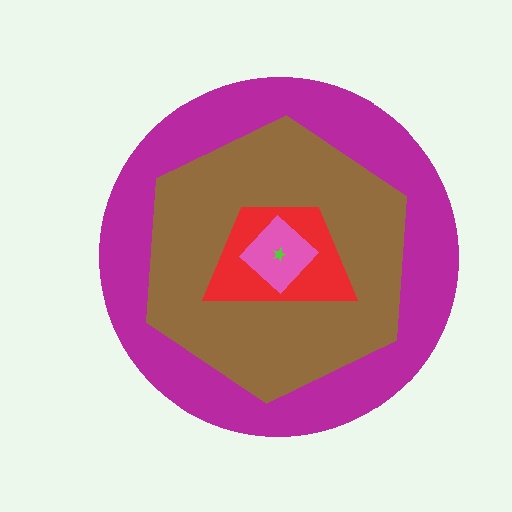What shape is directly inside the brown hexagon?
The red trapezoid.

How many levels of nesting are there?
5.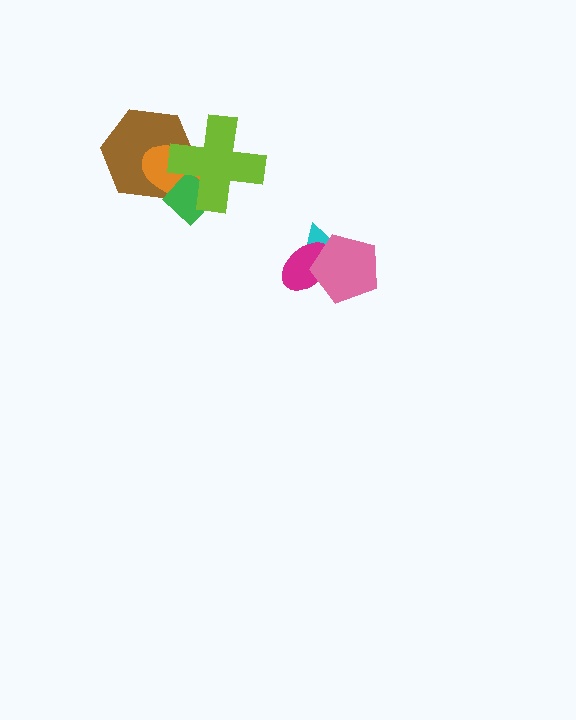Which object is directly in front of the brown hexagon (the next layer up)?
The orange ellipse is directly in front of the brown hexagon.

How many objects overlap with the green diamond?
3 objects overlap with the green diamond.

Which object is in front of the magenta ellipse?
The pink pentagon is in front of the magenta ellipse.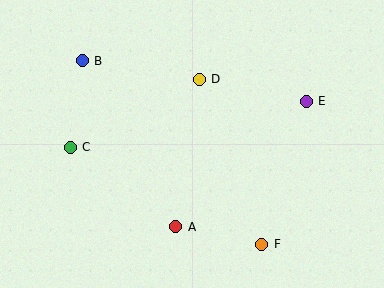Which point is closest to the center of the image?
Point D at (199, 79) is closest to the center.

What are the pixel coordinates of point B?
Point B is at (82, 61).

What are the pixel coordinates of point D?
Point D is at (199, 79).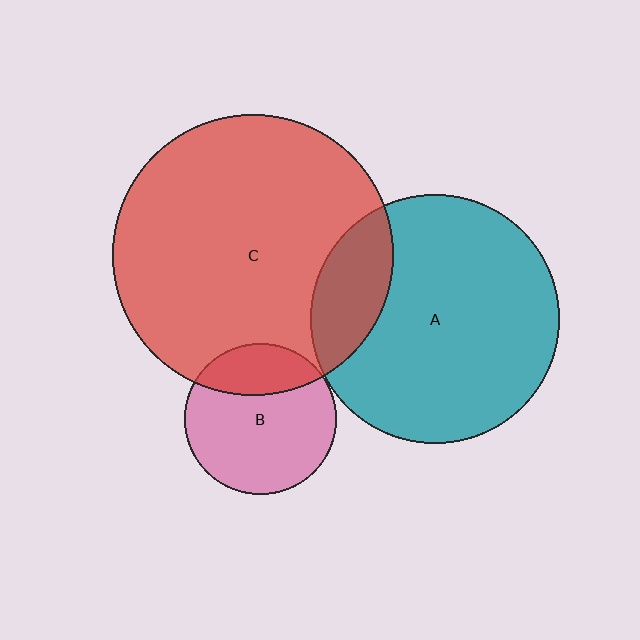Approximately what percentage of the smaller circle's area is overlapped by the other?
Approximately 20%.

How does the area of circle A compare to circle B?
Approximately 2.7 times.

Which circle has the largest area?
Circle C (red).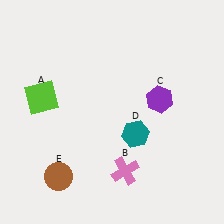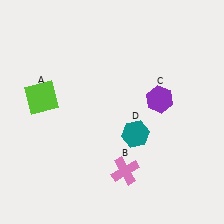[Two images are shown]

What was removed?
The brown circle (E) was removed in Image 2.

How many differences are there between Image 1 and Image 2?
There is 1 difference between the two images.